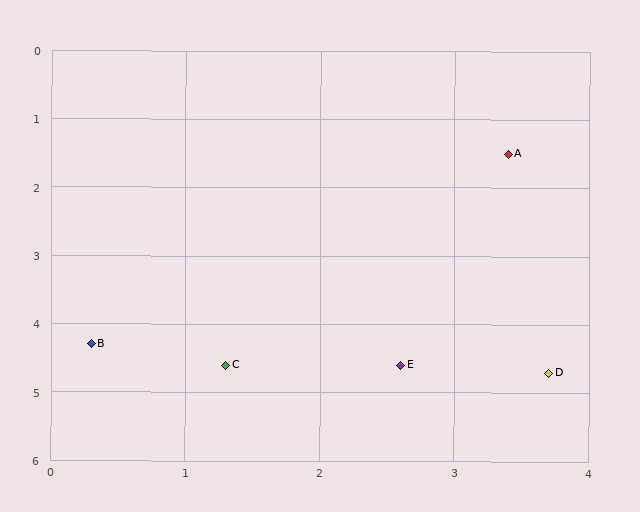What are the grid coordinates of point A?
Point A is at approximately (3.4, 1.5).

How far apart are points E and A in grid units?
Points E and A are about 3.2 grid units apart.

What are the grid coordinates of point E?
Point E is at approximately (2.6, 4.6).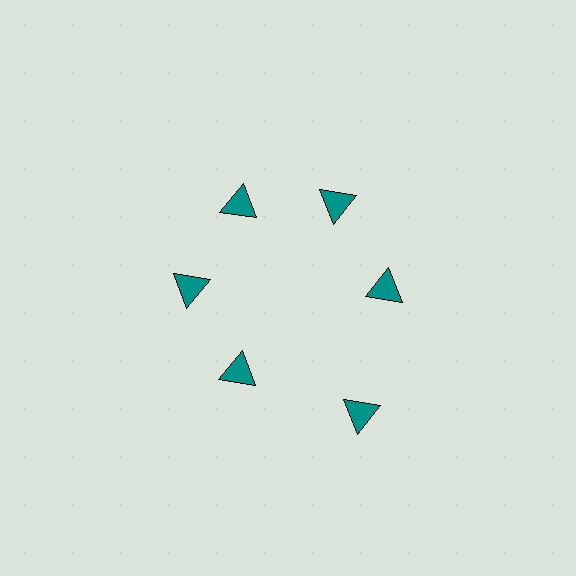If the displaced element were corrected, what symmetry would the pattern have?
It would have 6-fold rotational symmetry — the pattern would map onto itself every 60 degrees.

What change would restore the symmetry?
The symmetry would be restored by moving it inward, back onto the ring so that all 6 triangles sit at equal angles and equal distance from the center.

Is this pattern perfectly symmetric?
No. The 6 teal triangles are arranged in a ring, but one element near the 5 o'clock position is pushed outward from the center, breaking the 6-fold rotational symmetry.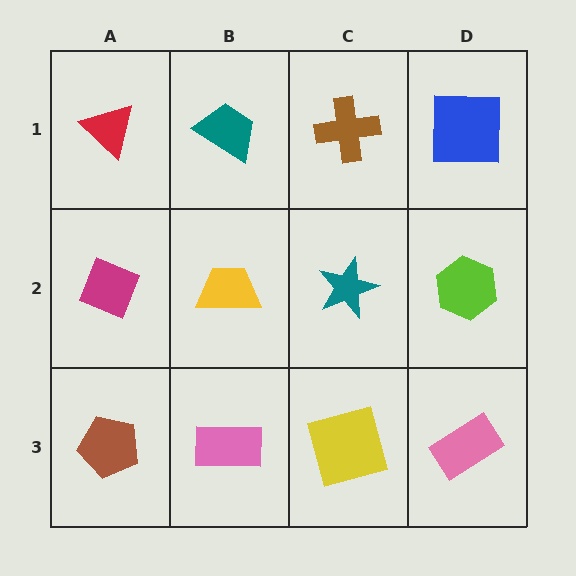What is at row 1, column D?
A blue square.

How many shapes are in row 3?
4 shapes.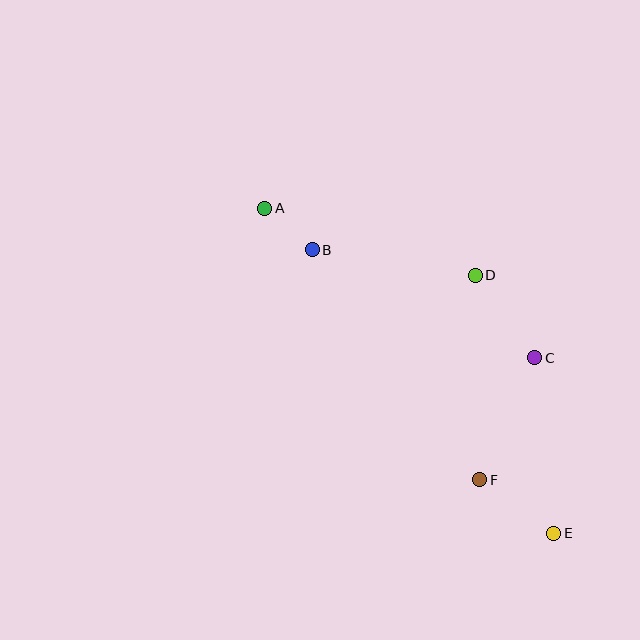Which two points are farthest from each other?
Points A and E are farthest from each other.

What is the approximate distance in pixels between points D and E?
The distance between D and E is approximately 270 pixels.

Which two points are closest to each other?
Points A and B are closest to each other.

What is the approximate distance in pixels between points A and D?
The distance between A and D is approximately 221 pixels.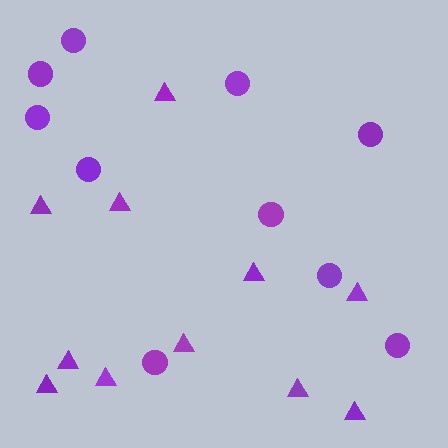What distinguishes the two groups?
There are 2 groups: one group of circles (10) and one group of triangles (11).